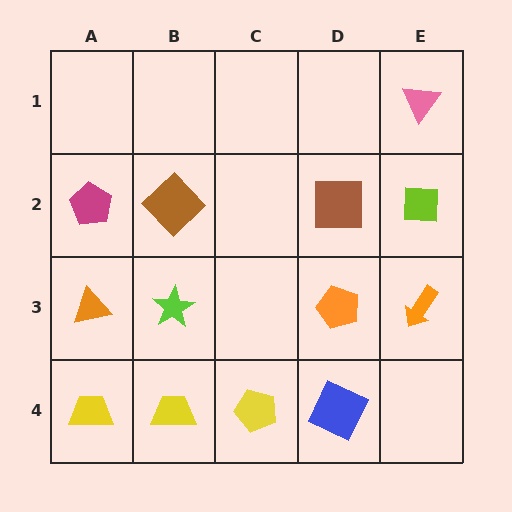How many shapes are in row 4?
4 shapes.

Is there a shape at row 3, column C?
No, that cell is empty.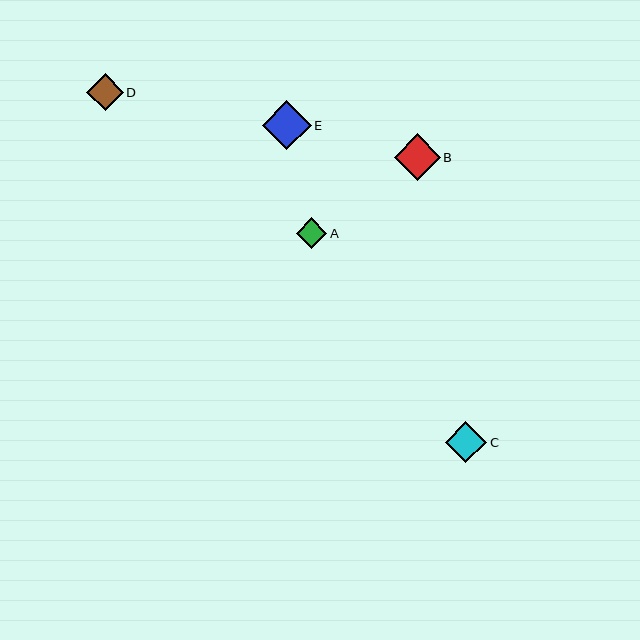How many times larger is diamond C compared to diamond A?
Diamond C is approximately 1.3 times the size of diamond A.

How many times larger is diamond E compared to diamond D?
Diamond E is approximately 1.3 times the size of diamond D.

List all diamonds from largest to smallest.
From largest to smallest: E, B, C, D, A.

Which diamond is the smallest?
Diamond A is the smallest with a size of approximately 31 pixels.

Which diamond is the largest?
Diamond E is the largest with a size of approximately 49 pixels.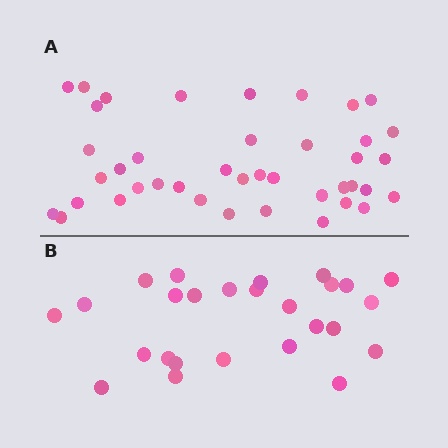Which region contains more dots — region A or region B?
Region A (the top region) has more dots.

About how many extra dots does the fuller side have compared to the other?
Region A has approximately 15 more dots than region B.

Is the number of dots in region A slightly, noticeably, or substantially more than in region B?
Region A has substantially more. The ratio is roughly 1.6 to 1.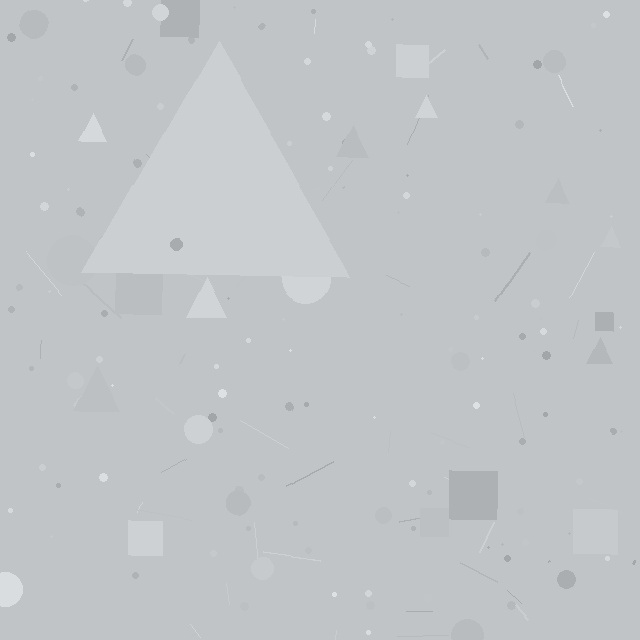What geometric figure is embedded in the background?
A triangle is embedded in the background.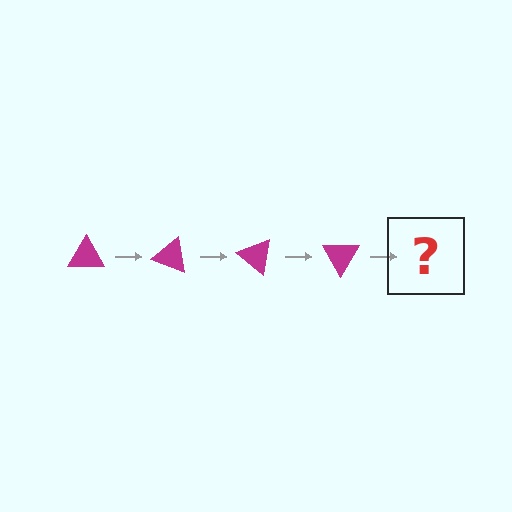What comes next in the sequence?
The next element should be a magenta triangle rotated 80 degrees.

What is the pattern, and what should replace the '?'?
The pattern is that the triangle rotates 20 degrees each step. The '?' should be a magenta triangle rotated 80 degrees.